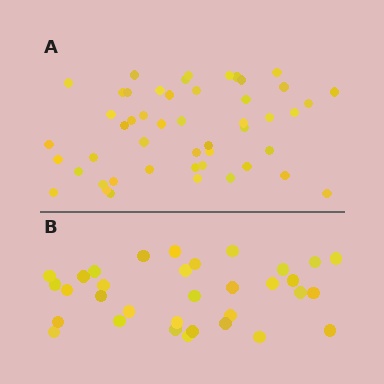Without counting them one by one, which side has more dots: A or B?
Region A (the top region) has more dots.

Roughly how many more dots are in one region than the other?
Region A has approximately 15 more dots than region B.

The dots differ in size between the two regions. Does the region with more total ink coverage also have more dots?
No. Region B has more total ink coverage because its dots are larger, but region A actually contains more individual dots. Total area can be misleading — the number of items is what matters here.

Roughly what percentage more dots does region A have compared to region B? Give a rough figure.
About 50% more.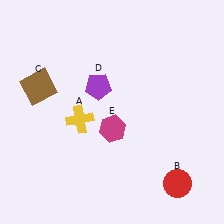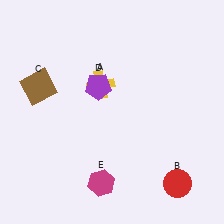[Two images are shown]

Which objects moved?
The objects that moved are: the yellow cross (A), the magenta hexagon (E).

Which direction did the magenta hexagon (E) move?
The magenta hexagon (E) moved down.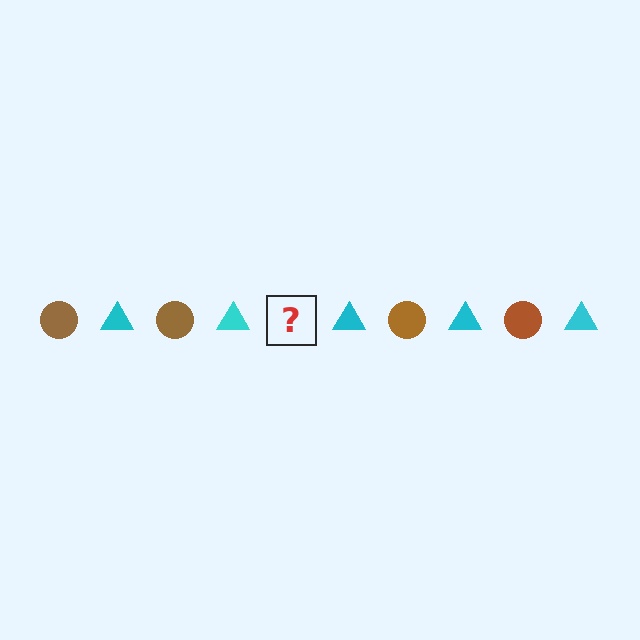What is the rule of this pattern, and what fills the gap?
The rule is that the pattern alternates between brown circle and cyan triangle. The gap should be filled with a brown circle.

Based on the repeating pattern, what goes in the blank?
The blank should be a brown circle.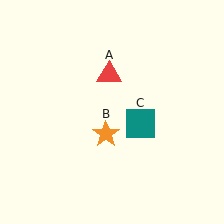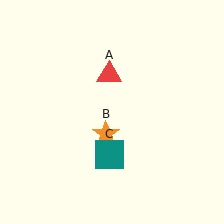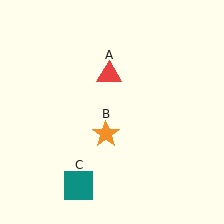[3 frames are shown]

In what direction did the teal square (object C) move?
The teal square (object C) moved down and to the left.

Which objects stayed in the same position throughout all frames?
Red triangle (object A) and orange star (object B) remained stationary.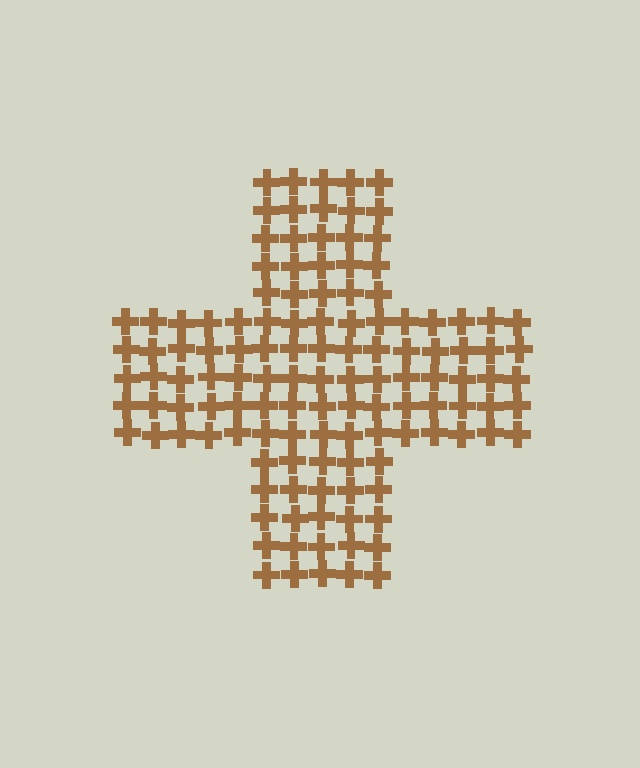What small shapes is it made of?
It is made of small crosses.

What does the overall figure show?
The overall figure shows a cross.